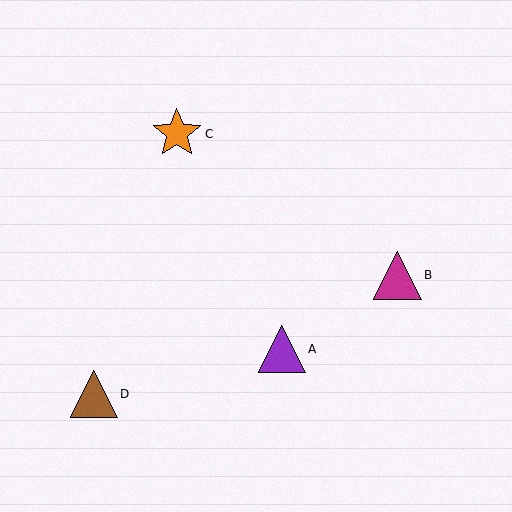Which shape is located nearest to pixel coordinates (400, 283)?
The magenta triangle (labeled B) at (398, 275) is nearest to that location.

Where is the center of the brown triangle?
The center of the brown triangle is at (94, 394).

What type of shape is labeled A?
Shape A is a purple triangle.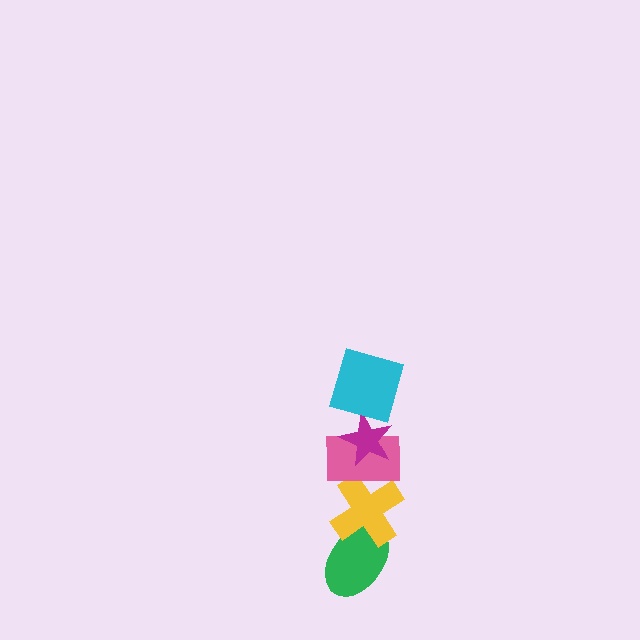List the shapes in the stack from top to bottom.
From top to bottom: the cyan square, the magenta star, the pink rectangle, the yellow cross, the green ellipse.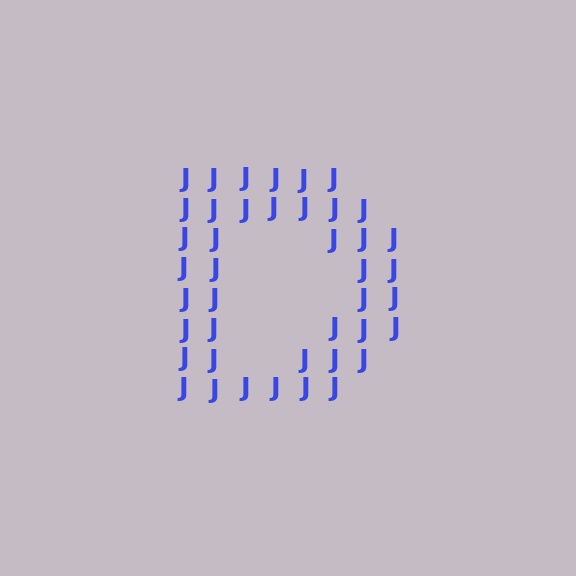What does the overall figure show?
The overall figure shows the letter D.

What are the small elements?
The small elements are letter J's.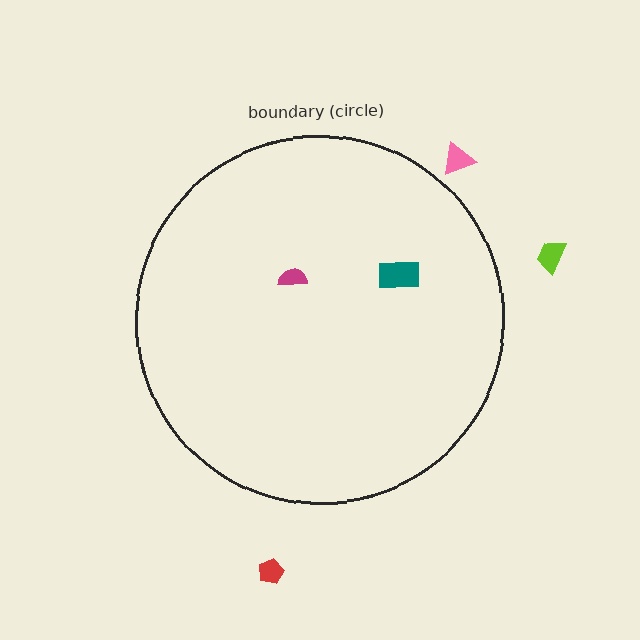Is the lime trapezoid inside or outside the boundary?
Outside.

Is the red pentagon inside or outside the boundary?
Outside.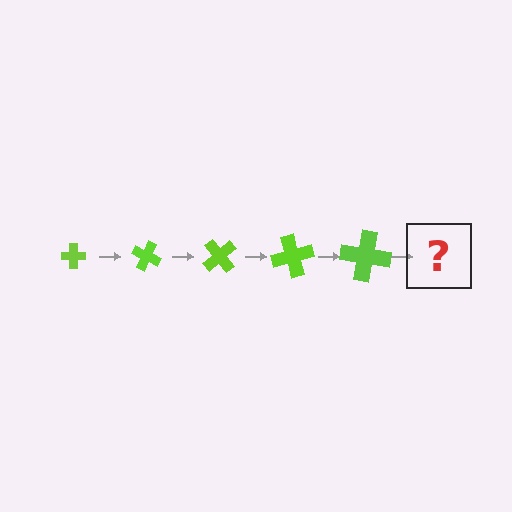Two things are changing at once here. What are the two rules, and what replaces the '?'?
The two rules are that the cross grows larger each step and it rotates 25 degrees each step. The '?' should be a cross, larger than the previous one and rotated 125 degrees from the start.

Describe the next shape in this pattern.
It should be a cross, larger than the previous one and rotated 125 degrees from the start.